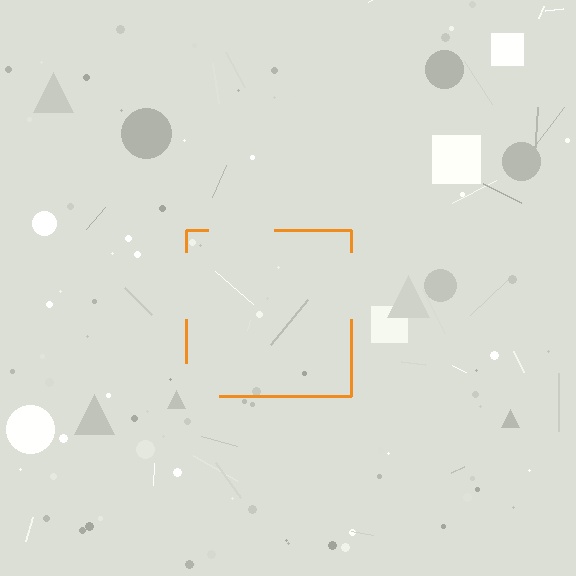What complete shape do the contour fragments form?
The contour fragments form a square.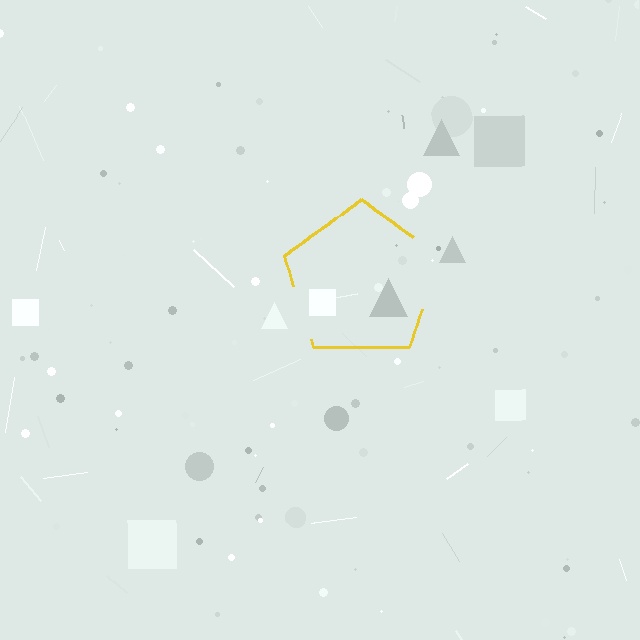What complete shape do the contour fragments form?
The contour fragments form a pentagon.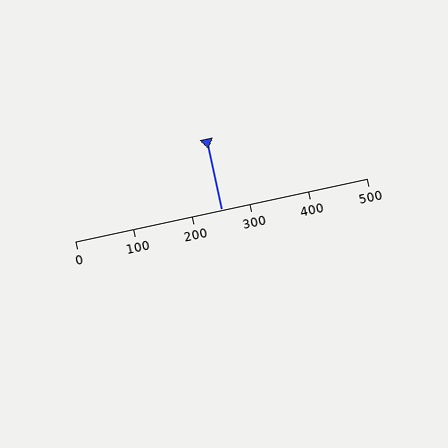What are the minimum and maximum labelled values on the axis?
The axis runs from 0 to 500.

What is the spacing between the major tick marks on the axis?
The major ticks are spaced 100 apart.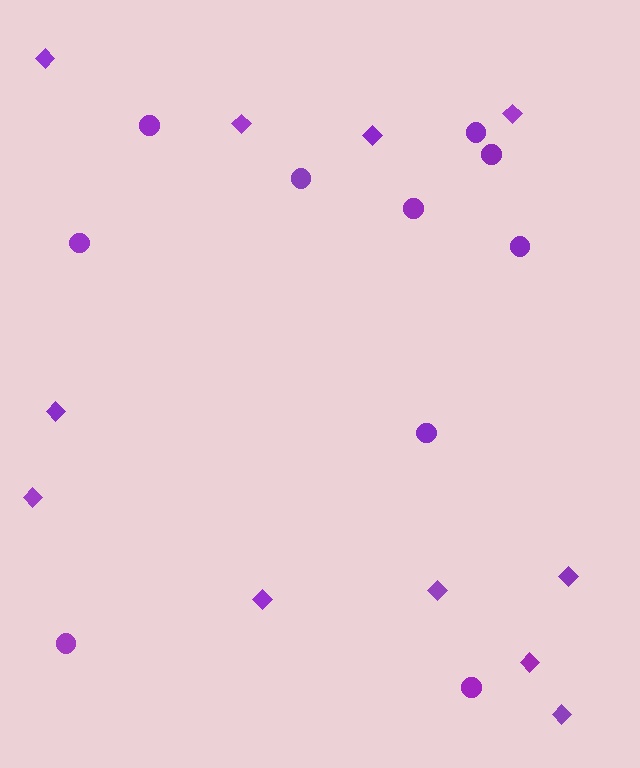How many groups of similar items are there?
There are 2 groups: one group of circles (10) and one group of diamonds (11).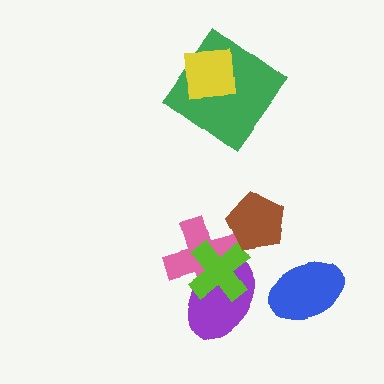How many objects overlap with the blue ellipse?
0 objects overlap with the blue ellipse.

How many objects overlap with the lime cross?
2 objects overlap with the lime cross.